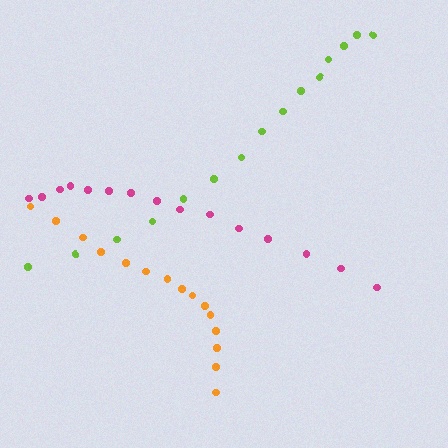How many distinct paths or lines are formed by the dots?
There are 3 distinct paths.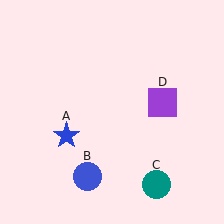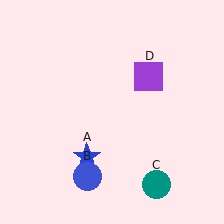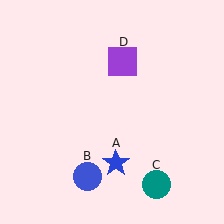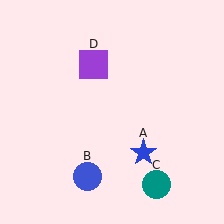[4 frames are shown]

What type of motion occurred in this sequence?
The blue star (object A), purple square (object D) rotated counterclockwise around the center of the scene.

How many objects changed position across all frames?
2 objects changed position: blue star (object A), purple square (object D).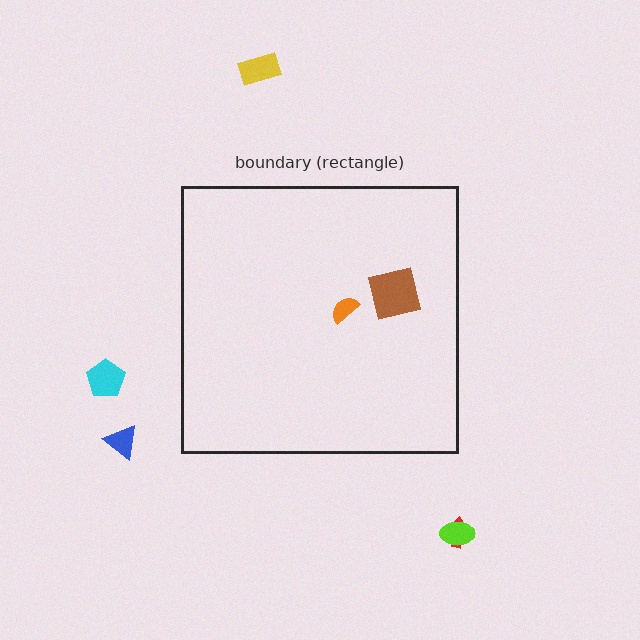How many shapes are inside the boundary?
2 inside, 5 outside.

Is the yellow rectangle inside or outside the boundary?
Outside.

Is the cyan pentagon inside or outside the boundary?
Outside.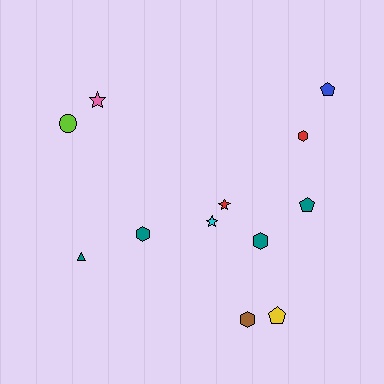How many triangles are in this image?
There is 1 triangle.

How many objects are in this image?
There are 12 objects.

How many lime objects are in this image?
There is 1 lime object.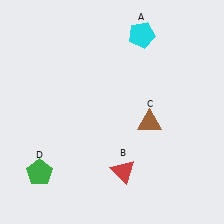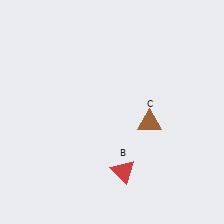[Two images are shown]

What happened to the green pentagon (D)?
The green pentagon (D) was removed in Image 2. It was in the bottom-left area of Image 1.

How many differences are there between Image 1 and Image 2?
There are 2 differences between the two images.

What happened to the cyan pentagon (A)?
The cyan pentagon (A) was removed in Image 2. It was in the top-right area of Image 1.